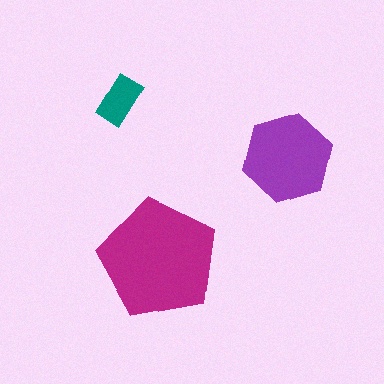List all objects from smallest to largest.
The teal rectangle, the purple hexagon, the magenta pentagon.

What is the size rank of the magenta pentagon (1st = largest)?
1st.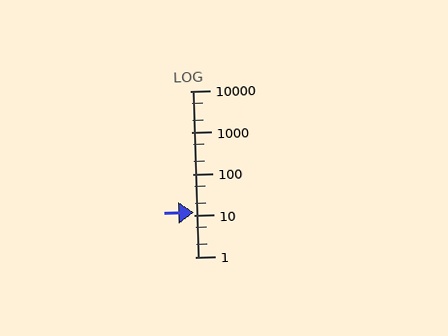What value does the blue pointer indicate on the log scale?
The pointer indicates approximately 12.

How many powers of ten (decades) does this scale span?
The scale spans 4 decades, from 1 to 10000.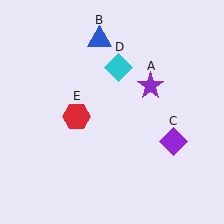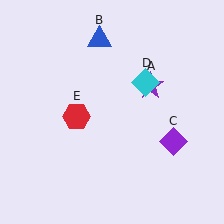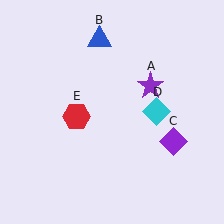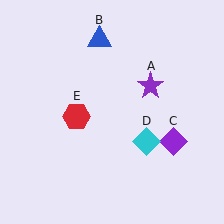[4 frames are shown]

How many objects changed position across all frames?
1 object changed position: cyan diamond (object D).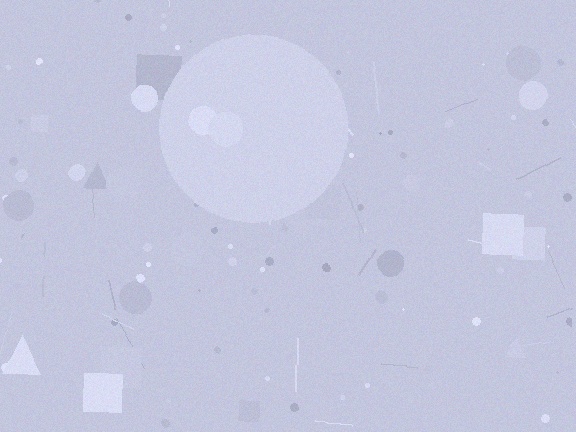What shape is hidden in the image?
A circle is hidden in the image.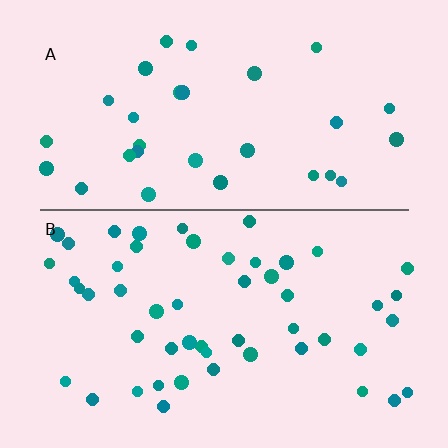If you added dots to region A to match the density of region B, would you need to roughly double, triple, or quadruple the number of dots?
Approximately double.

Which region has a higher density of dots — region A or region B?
B (the bottom).